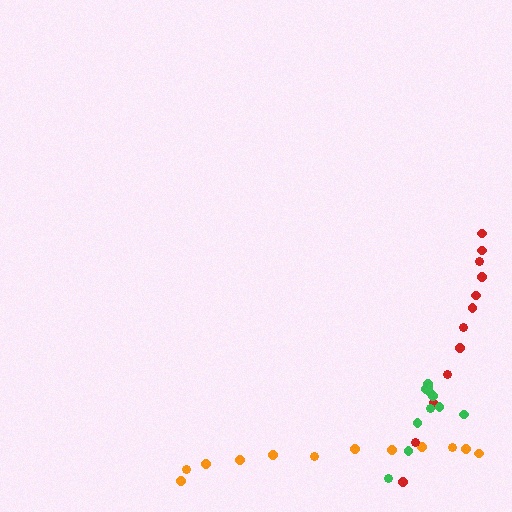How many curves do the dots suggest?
There are 3 distinct paths.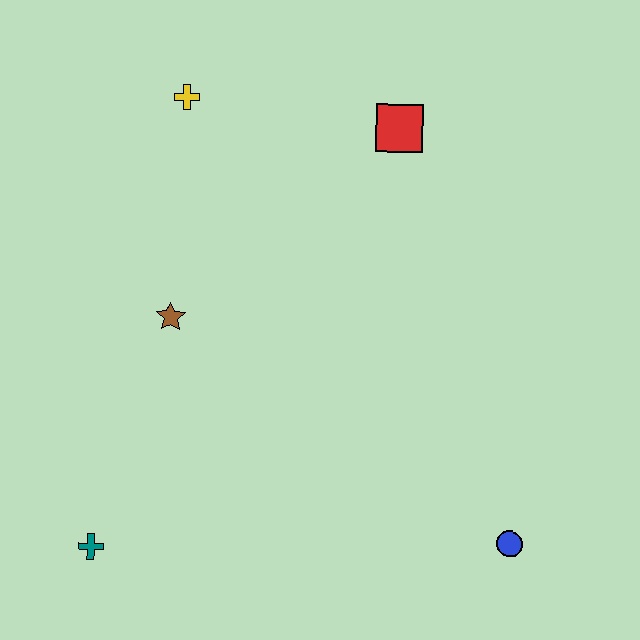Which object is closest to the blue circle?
The brown star is closest to the blue circle.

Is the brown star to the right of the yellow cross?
No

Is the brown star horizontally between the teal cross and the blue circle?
Yes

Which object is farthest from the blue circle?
The yellow cross is farthest from the blue circle.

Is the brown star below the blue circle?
No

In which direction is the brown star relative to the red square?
The brown star is to the left of the red square.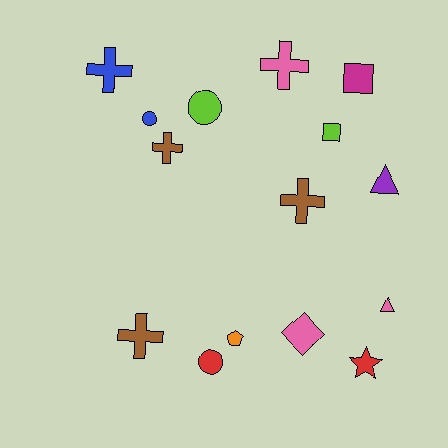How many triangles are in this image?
There are 2 triangles.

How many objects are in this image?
There are 15 objects.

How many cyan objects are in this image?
There are no cyan objects.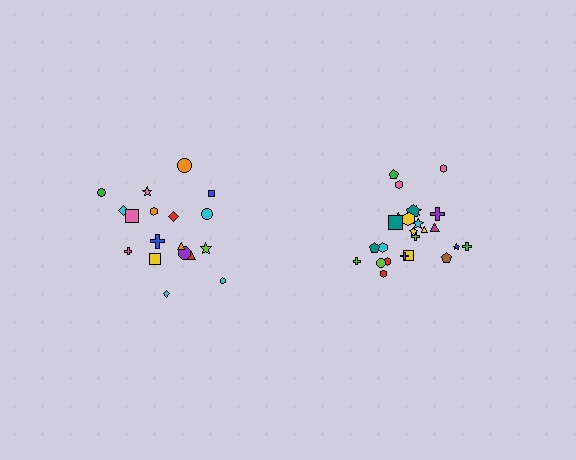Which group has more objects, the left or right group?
The right group.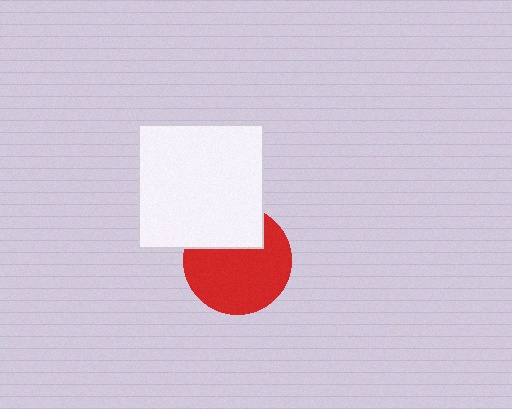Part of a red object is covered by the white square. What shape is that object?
It is a circle.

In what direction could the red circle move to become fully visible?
The red circle could move down. That would shift it out from behind the white square entirely.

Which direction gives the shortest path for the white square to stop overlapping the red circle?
Moving up gives the shortest separation.